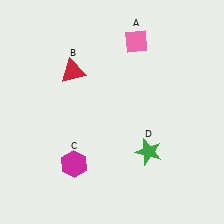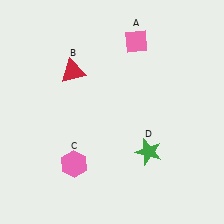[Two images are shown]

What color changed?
The hexagon (C) changed from magenta in Image 1 to pink in Image 2.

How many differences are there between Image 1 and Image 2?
There is 1 difference between the two images.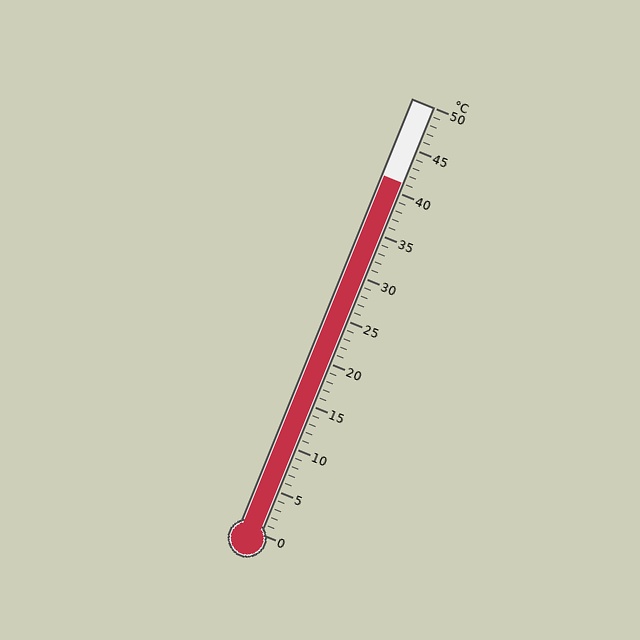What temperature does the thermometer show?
The thermometer shows approximately 41°C.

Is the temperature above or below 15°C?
The temperature is above 15°C.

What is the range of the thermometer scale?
The thermometer scale ranges from 0°C to 50°C.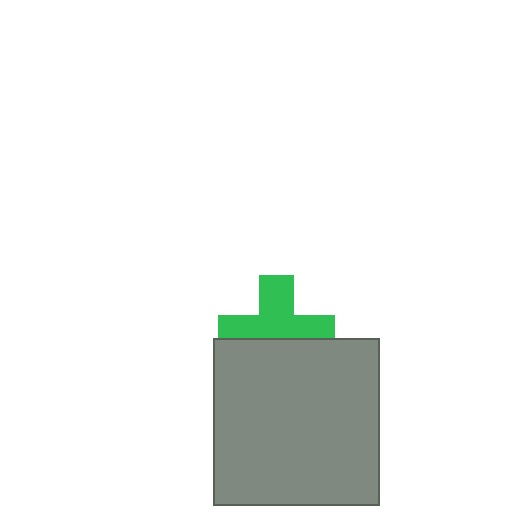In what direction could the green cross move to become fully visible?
The green cross could move up. That would shift it out from behind the gray square entirely.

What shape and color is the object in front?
The object in front is a gray square.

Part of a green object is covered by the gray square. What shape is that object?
It is a cross.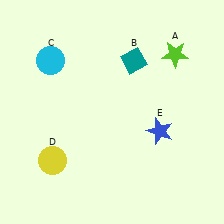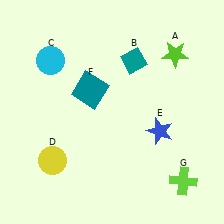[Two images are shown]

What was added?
A teal square (F), a lime cross (G) were added in Image 2.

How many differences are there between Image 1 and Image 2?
There are 2 differences between the two images.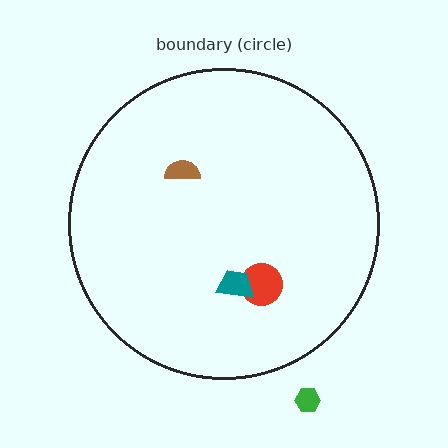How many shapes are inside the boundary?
3 inside, 1 outside.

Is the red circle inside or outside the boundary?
Inside.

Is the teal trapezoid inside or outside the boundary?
Inside.